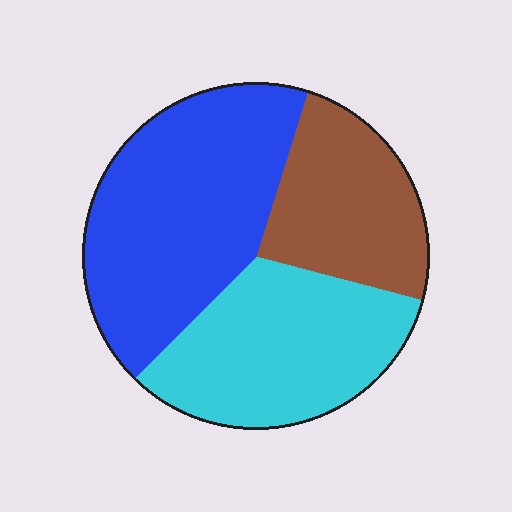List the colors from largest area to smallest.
From largest to smallest: blue, cyan, brown.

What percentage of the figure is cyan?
Cyan covers 33% of the figure.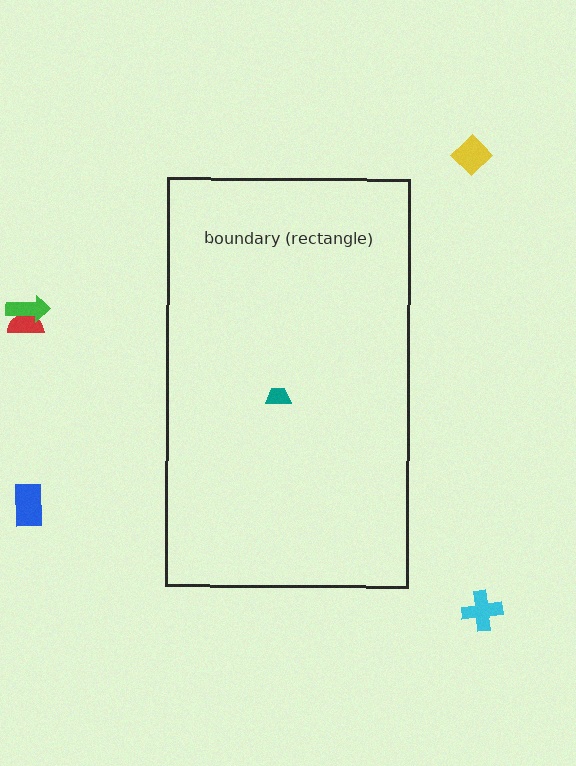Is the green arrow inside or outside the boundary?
Outside.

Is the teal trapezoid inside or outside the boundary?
Inside.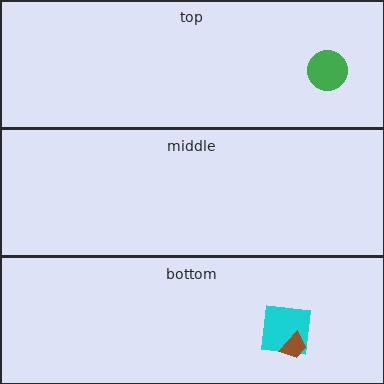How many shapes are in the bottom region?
2.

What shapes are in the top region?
The green circle.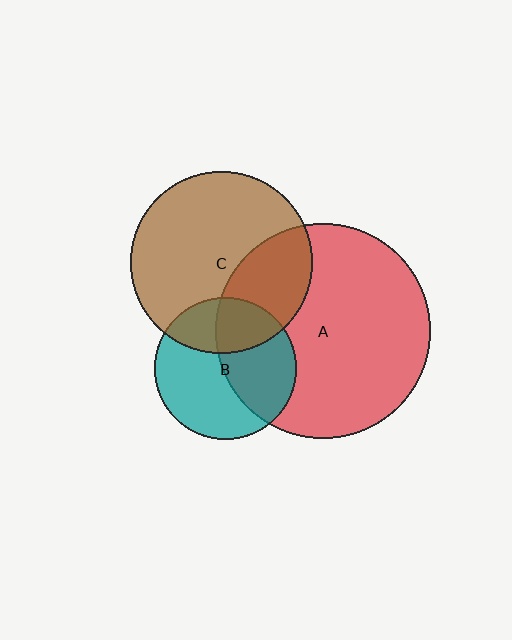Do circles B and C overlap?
Yes.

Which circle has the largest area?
Circle A (red).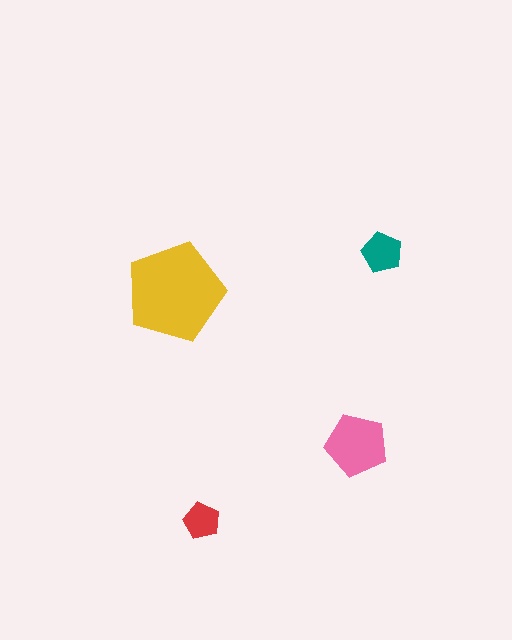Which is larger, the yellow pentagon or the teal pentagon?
The yellow one.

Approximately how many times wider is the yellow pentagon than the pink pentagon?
About 1.5 times wider.